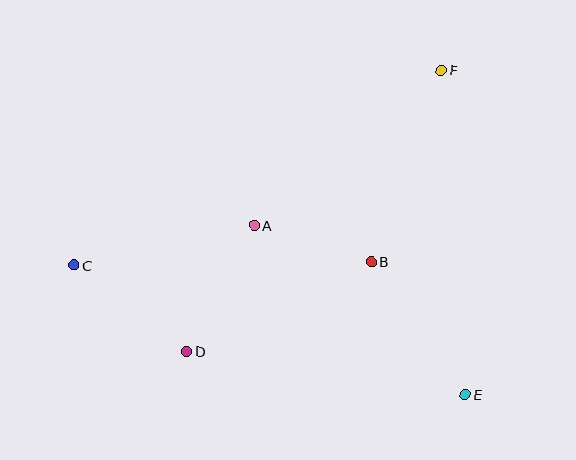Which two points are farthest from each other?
Points C and F are farthest from each other.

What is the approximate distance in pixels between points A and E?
The distance between A and E is approximately 271 pixels.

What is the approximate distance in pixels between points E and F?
The distance between E and F is approximately 325 pixels.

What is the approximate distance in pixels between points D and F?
The distance between D and F is approximately 379 pixels.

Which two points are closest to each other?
Points A and B are closest to each other.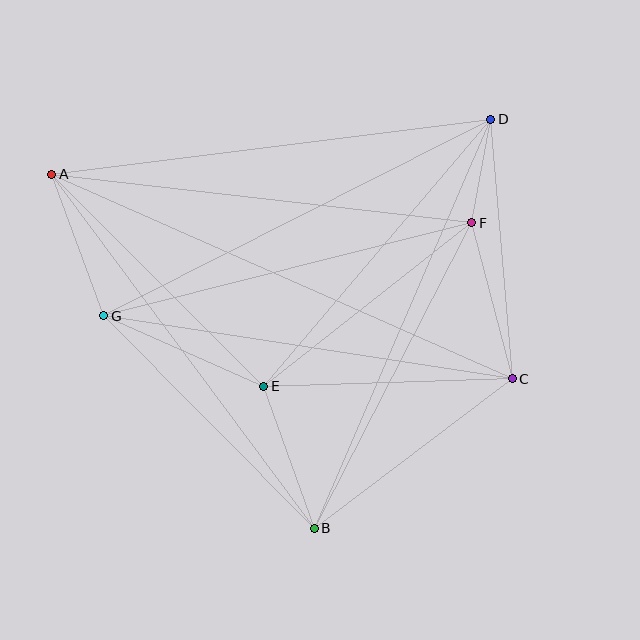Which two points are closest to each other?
Points D and F are closest to each other.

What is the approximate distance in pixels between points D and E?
The distance between D and E is approximately 350 pixels.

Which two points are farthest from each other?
Points A and C are farthest from each other.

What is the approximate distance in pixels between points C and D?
The distance between C and D is approximately 260 pixels.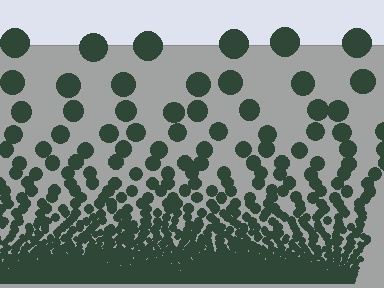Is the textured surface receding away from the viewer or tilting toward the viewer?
The surface appears to tilt toward the viewer. Texture elements get larger and sparser toward the top.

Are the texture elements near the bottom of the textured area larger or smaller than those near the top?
Smaller. The gradient is inverted — elements near the bottom are smaller and denser.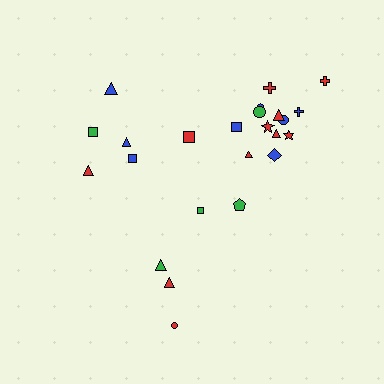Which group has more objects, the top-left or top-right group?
The top-right group.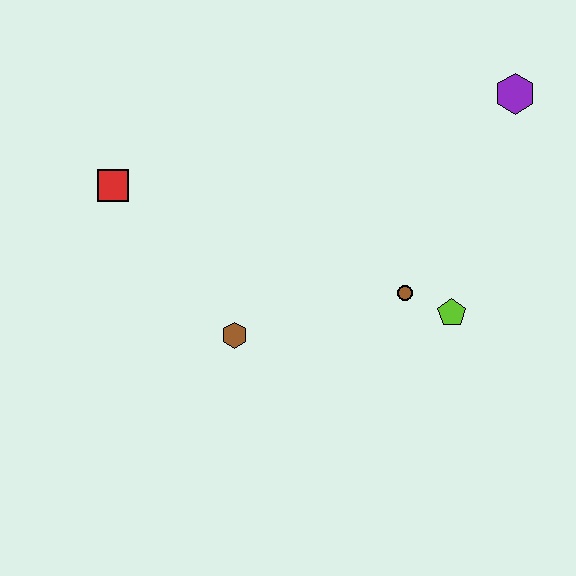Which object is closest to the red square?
The brown hexagon is closest to the red square.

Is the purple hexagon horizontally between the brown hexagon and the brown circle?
No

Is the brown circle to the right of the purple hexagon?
No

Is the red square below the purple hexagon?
Yes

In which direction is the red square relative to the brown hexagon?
The red square is above the brown hexagon.